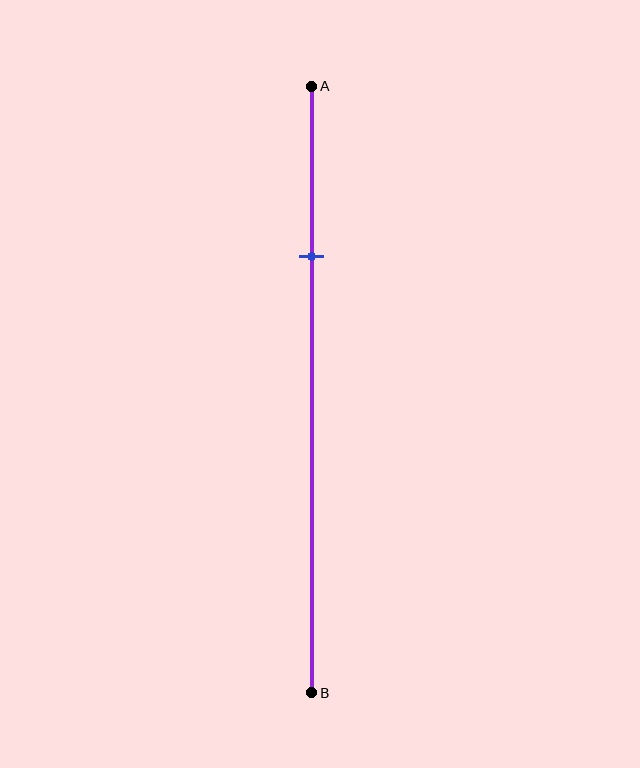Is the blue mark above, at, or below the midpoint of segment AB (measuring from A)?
The blue mark is above the midpoint of segment AB.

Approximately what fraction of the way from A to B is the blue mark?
The blue mark is approximately 30% of the way from A to B.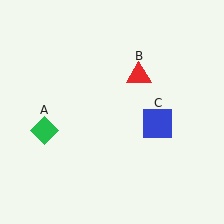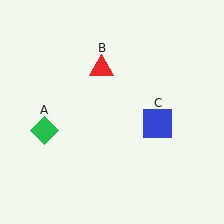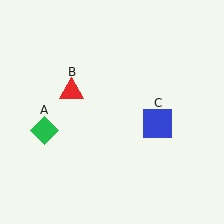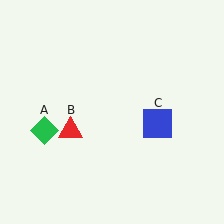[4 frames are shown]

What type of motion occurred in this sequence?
The red triangle (object B) rotated counterclockwise around the center of the scene.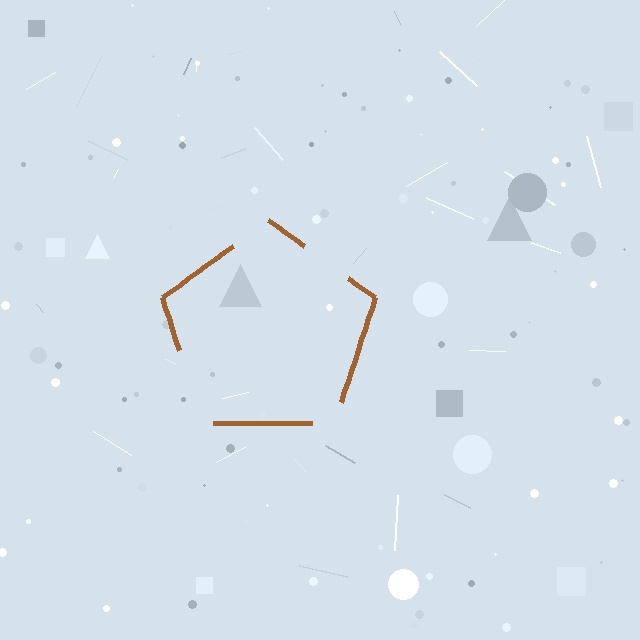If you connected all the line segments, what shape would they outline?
They would outline a pentagon.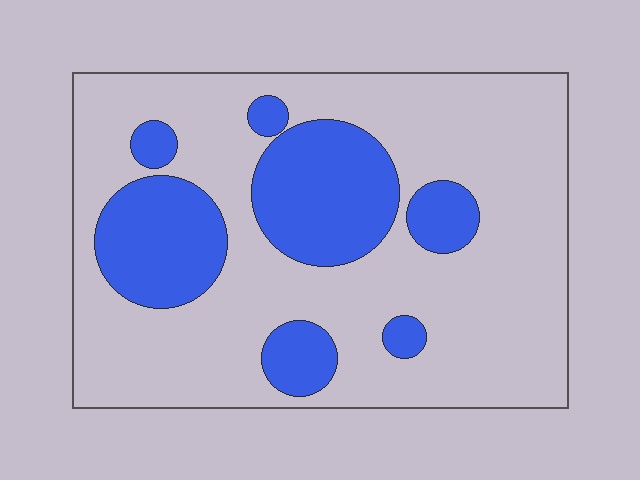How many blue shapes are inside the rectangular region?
7.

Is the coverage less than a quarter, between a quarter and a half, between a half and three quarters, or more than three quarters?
Between a quarter and a half.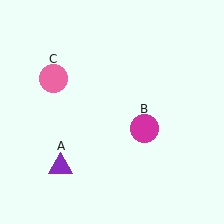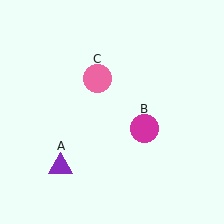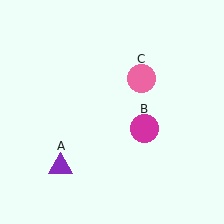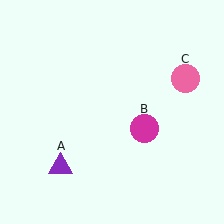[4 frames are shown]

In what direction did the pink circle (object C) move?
The pink circle (object C) moved right.